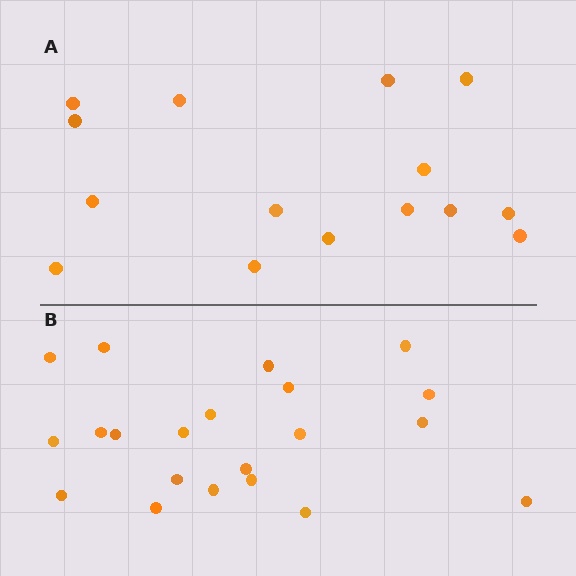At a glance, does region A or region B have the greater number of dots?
Region B (the bottom region) has more dots.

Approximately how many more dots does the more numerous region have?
Region B has about 6 more dots than region A.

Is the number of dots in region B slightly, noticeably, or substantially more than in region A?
Region B has noticeably more, but not dramatically so. The ratio is roughly 1.4 to 1.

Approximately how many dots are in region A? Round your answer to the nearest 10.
About 20 dots. (The exact count is 15, which rounds to 20.)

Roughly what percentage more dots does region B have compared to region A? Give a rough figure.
About 40% more.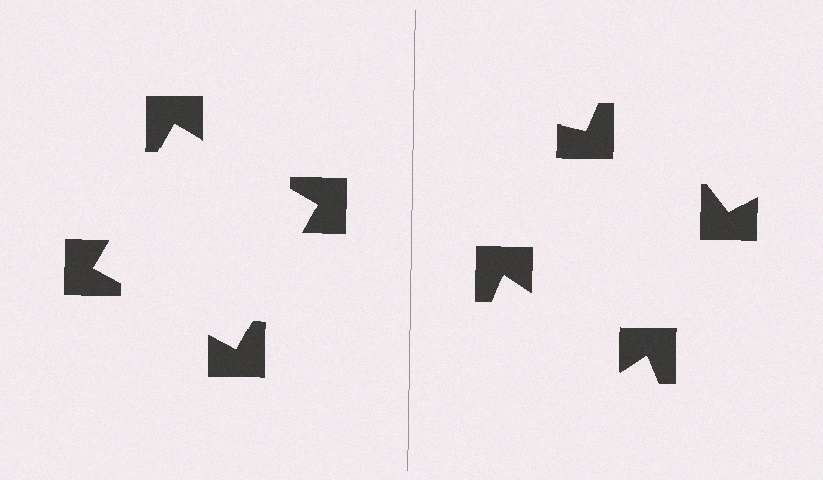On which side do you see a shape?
An illusory square appears on the left side. On the right side the wedge cuts are rotated, so no coherent shape forms.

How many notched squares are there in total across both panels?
8 — 4 on each side.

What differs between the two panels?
The notched squares are positioned identically on both sides; only the wedge orientations differ. On the left they align to a square; on the right they are misaligned.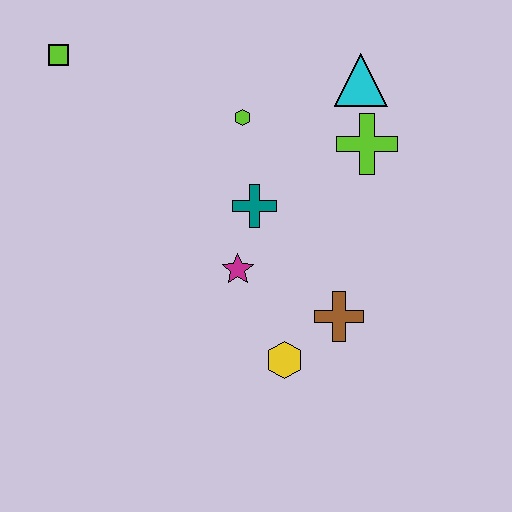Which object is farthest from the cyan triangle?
The lime square is farthest from the cyan triangle.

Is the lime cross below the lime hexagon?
Yes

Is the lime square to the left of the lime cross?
Yes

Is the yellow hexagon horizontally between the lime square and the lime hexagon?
No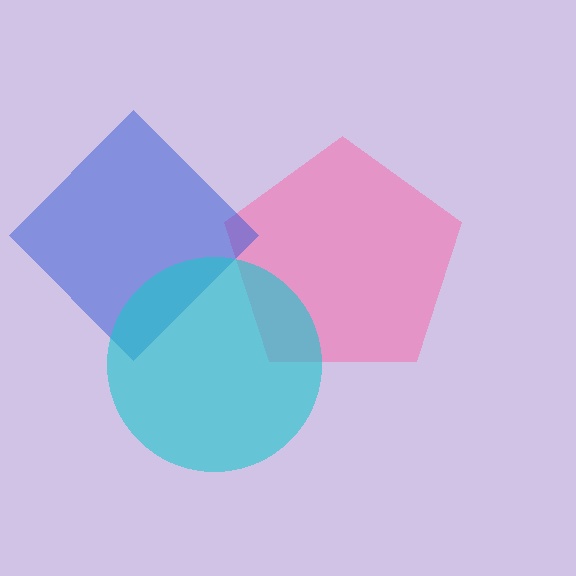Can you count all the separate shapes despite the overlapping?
Yes, there are 3 separate shapes.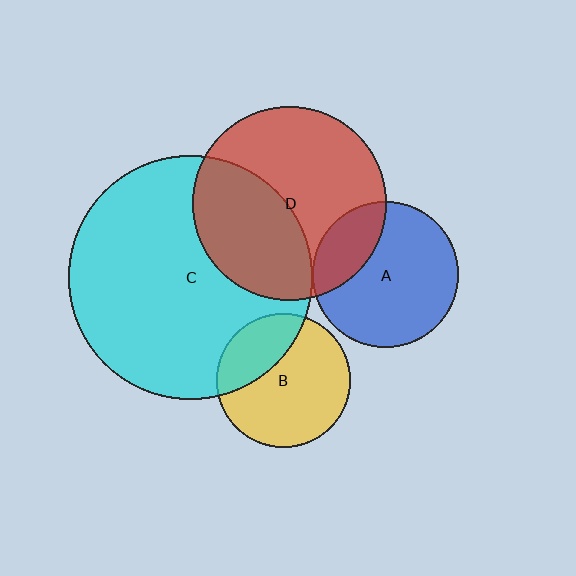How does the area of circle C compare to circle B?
Approximately 3.3 times.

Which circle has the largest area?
Circle C (cyan).